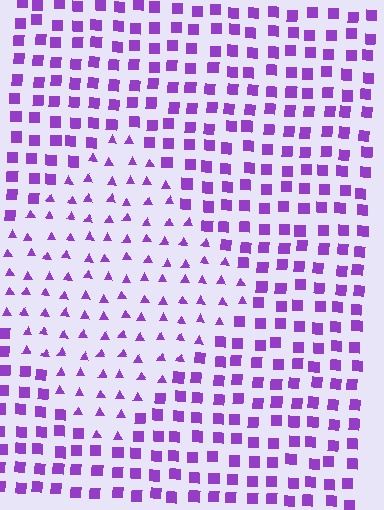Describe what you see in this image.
The image is filled with small purple elements arranged in a uniform grid. A diamond-shaped region contains triangles, while the surrounding area contains squares. The boundary is defined purely by the change in element shape.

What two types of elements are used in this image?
The image uses triangles inside the diamond region and squares outside it.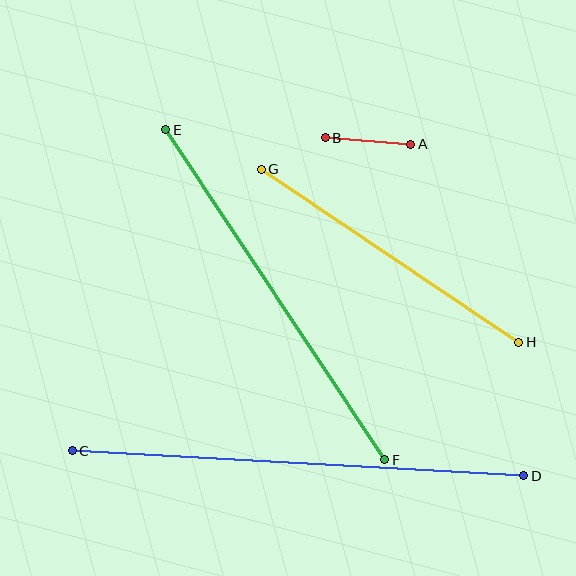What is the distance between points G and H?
The distance is approximately 310 pixels.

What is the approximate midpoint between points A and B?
The midpoint is at approximately (368, 141) pixels.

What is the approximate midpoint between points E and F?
The midpoint is at approximately (275, 295) pixels.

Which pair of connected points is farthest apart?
Points C and D are farthest apart.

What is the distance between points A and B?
The distance is approximately 86 pixels.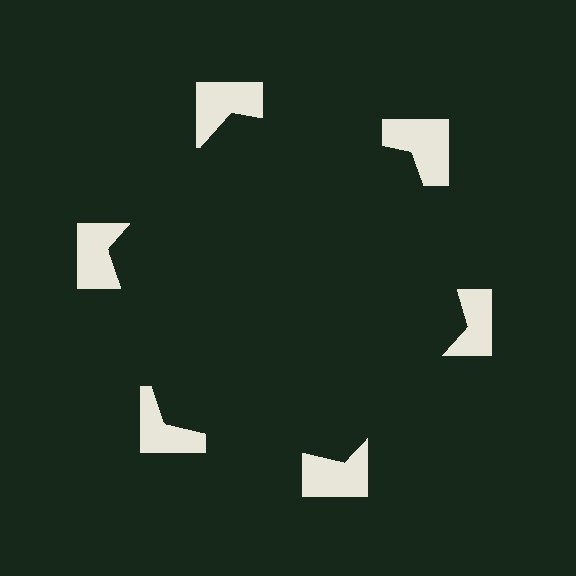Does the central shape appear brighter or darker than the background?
It typically appears slightly darker than the background, even though no actual brightness change is drawn.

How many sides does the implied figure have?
6 sides.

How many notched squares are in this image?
There are 6 — one at each vertex of the illusory hexagon.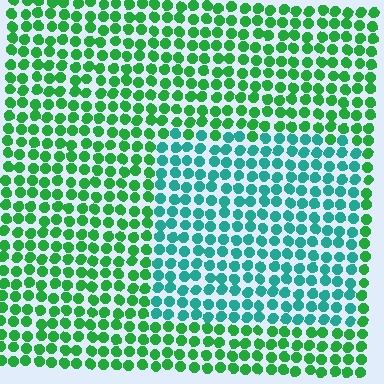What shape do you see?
I see a rectangle.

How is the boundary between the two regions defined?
The boundary is defined purely by a slight shift in hue (about 41 degrees). Spacing, size, and orientation are identical on both sides.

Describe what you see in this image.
The image is filled with small green elements in a uniform arrangement. A rectangle-shaped region is visible where the elements are tinted to a slightly different hue, forming a subtle color boundary.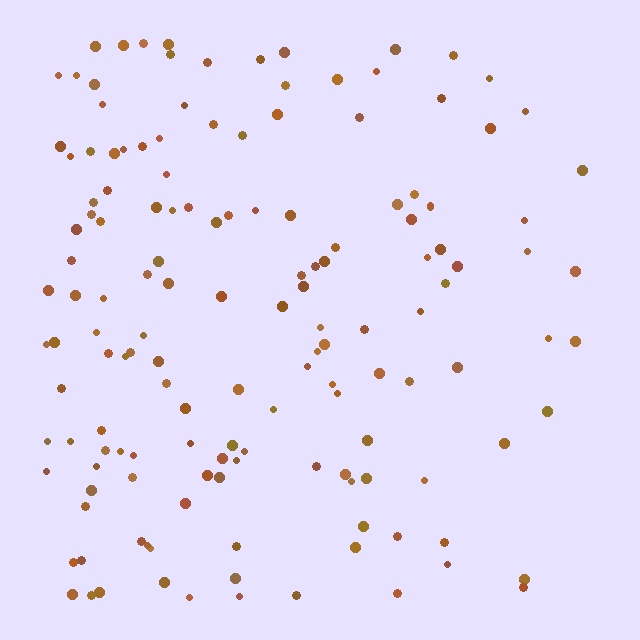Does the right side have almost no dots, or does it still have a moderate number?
Still a moderate number, just noticeably fewer than the left.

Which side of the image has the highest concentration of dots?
The left.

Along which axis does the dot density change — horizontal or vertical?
Horizontal.